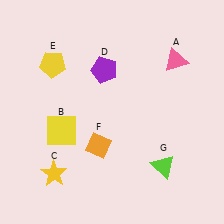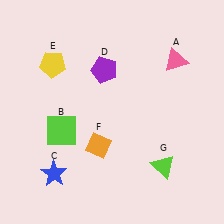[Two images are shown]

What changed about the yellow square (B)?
In Image 1, B is yellow. In Image 2, it changed to lime.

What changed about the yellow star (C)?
In Image 1, C is yellow. In Image 2, it changed to blue.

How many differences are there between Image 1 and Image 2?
There are 2 differences between the two images.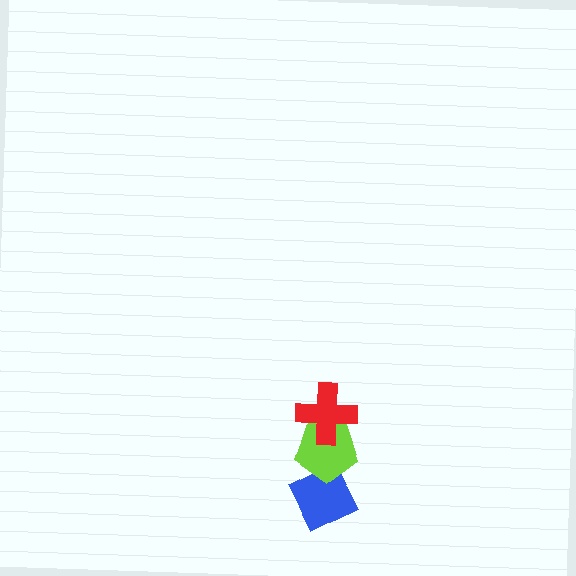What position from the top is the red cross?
The red cross is 1st from the top.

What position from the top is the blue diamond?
The blue diamond is 3rd from the top.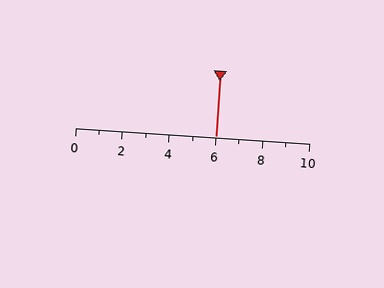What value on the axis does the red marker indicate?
The marker indicates approximately 6.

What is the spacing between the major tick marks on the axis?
The major ticks are spaced 2 apart.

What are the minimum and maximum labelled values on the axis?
The axis runs from 0 to 10.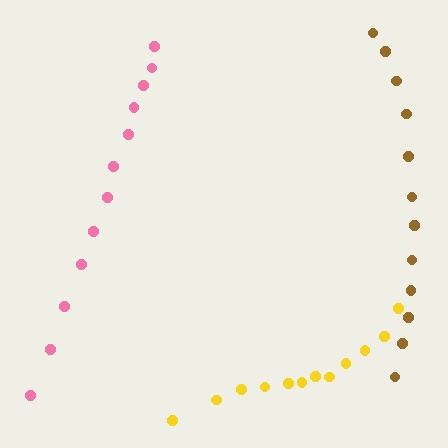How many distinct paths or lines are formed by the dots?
There are 3 distinct paths.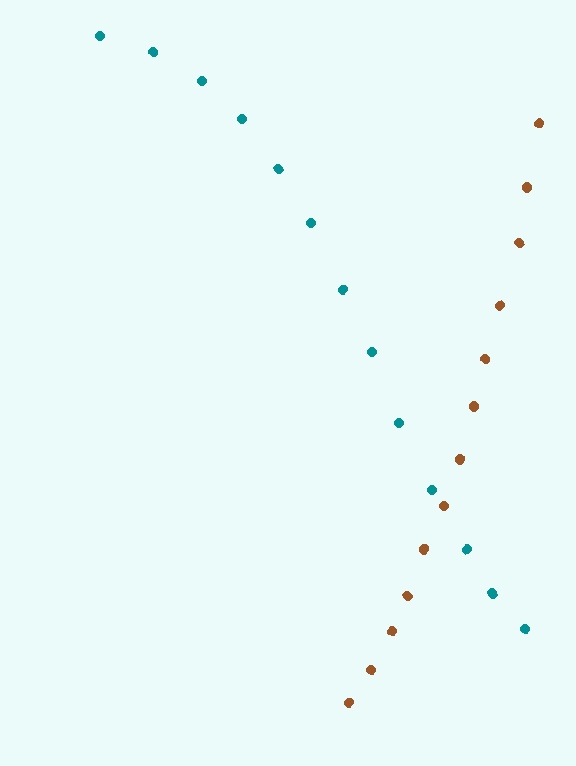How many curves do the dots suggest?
There are 2 distinct paths.